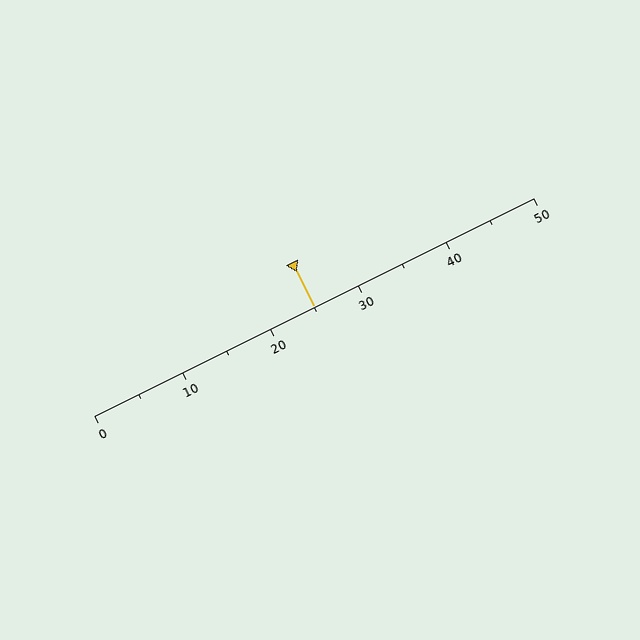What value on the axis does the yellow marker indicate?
The marker indicates approximately 25.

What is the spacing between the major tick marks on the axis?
The major ticks are spaced 10 apart.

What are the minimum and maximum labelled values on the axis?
The axis runs from 0 to 50.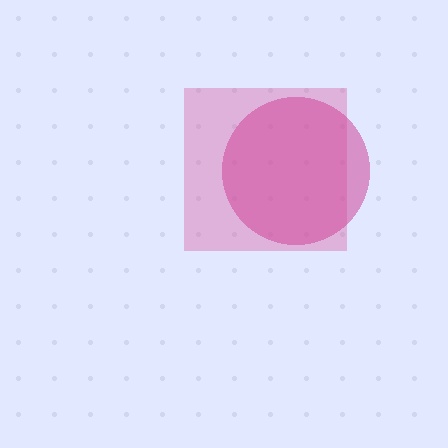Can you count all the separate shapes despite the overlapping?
Yes, there are 2 separate shapes.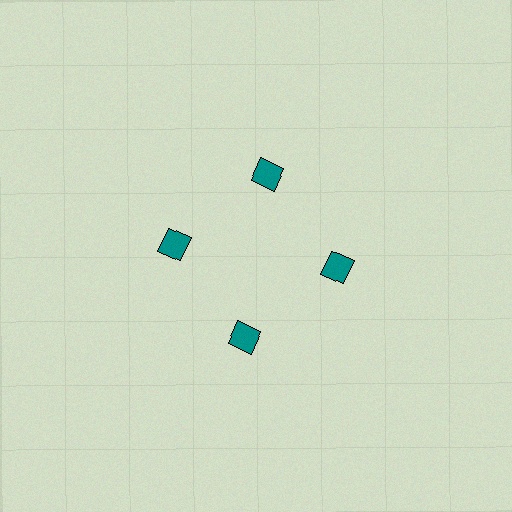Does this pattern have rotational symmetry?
Yes, this pattern has 4-fold rotational symmetry. It looks the same after rotating 90 degrees around the center.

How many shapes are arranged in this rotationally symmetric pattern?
There are 4 shapes, arranged in 4 groups of 1.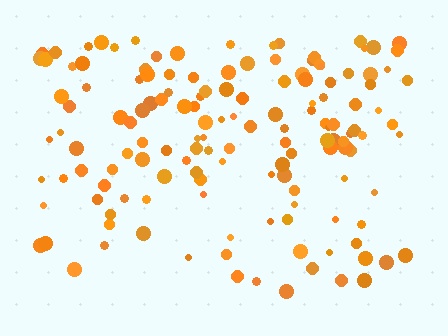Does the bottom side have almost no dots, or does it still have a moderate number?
Still a moderate number, just noticeably fewer than the top.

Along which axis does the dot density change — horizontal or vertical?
Vertical.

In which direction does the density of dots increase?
From bottom to top, with the top side densest.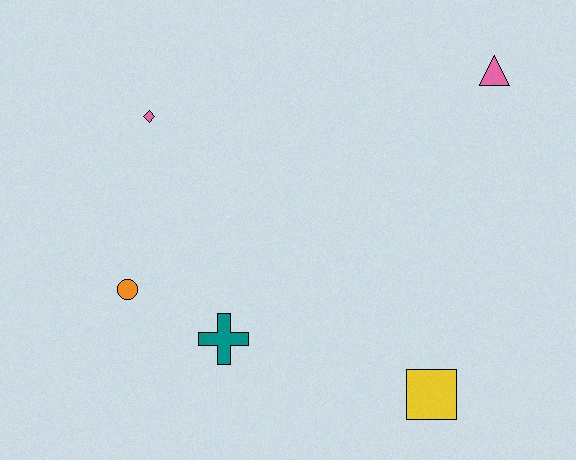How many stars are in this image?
There are no stars.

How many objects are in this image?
There are 5 objects.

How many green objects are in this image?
There are no green objects.